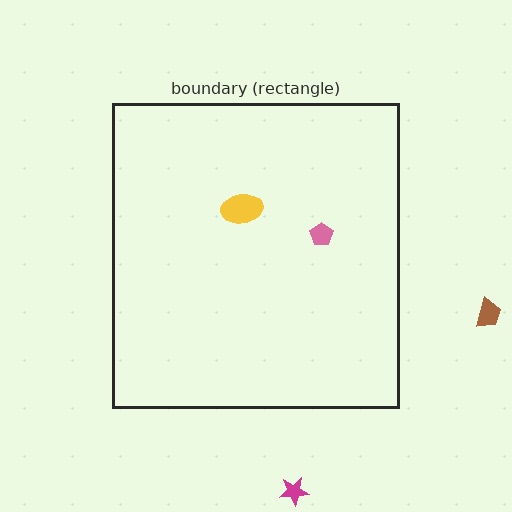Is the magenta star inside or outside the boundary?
Outside.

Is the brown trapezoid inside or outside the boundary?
Outside.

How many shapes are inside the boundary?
2 inside, 2 outside.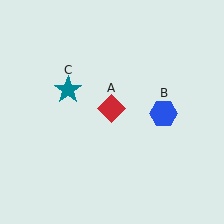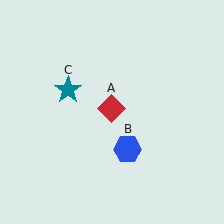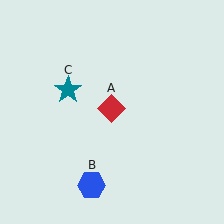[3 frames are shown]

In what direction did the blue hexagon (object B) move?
The blue hexagon (object B) moved down and to the left.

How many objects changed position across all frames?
1 object changed position: blue hexagon (object B).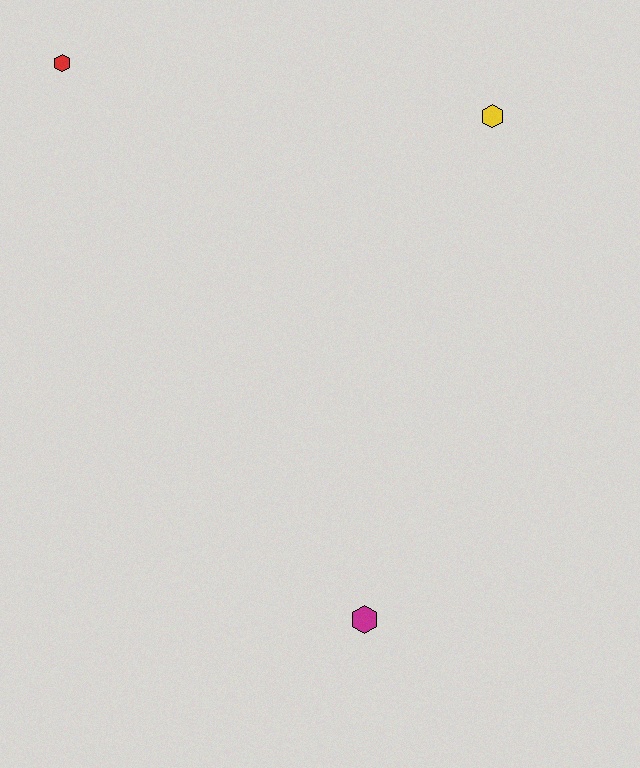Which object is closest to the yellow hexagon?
The red hexagon is closest to the yellow hexagon.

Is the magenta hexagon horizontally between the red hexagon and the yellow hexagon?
Yes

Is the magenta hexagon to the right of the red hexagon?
Yes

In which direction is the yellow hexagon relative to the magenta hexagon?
The yellow hexagon is above the magenta hexagon.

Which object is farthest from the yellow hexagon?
The magenta hexagon is farthest from the yellow hexagon.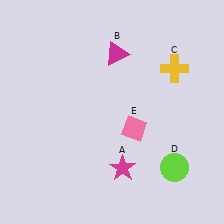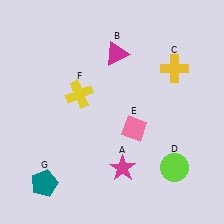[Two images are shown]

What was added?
A yellow cross (F), a teal pentagon (G) were added in Image 2.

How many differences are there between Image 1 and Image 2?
There are 2 differences between the two images.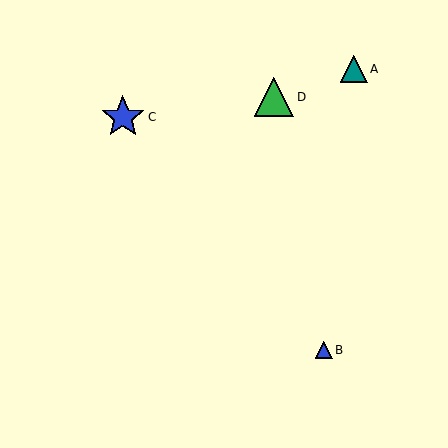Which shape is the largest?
The blue star (labeled C) is the largest.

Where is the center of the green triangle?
The center of the green triangle is at (274, 97).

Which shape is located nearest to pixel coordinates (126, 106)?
The blue star (labeled C) at (123, 117) is nearest to that location.